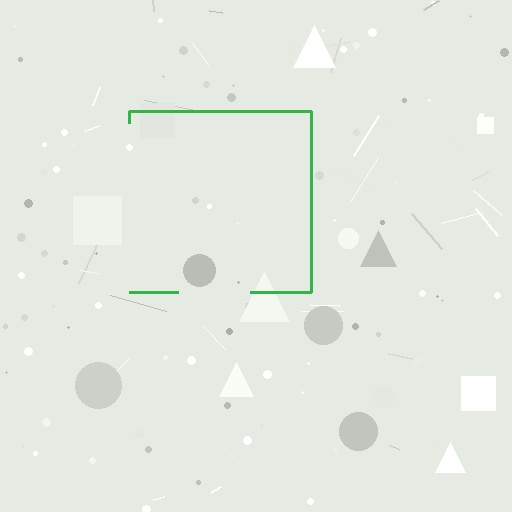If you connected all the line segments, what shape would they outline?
They would outline a square.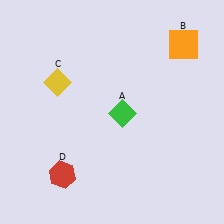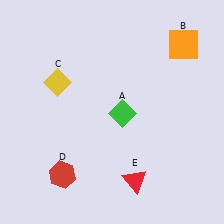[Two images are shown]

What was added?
A red triangle (E) was added in Image 2.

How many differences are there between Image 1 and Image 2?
There is 1 difference between the two images.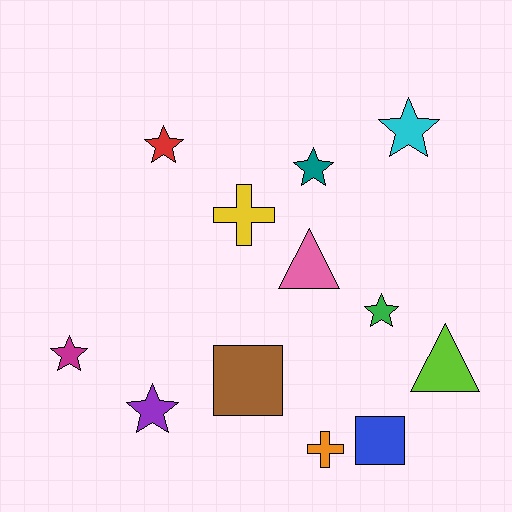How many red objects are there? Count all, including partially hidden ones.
There is 1 red object.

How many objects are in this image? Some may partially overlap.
There are 12 objects.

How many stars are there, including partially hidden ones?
There are 6 stars.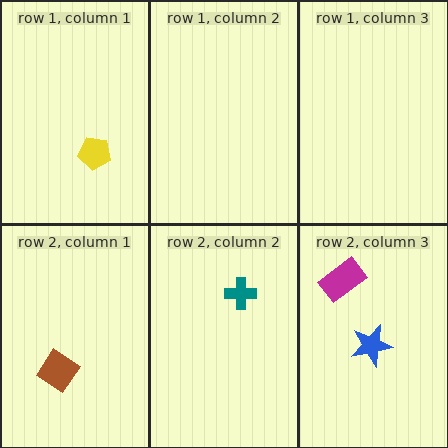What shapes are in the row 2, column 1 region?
The brown diamond.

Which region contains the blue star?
The row 2, column 3 region.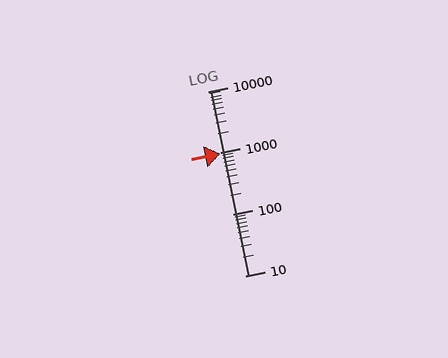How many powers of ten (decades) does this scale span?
The scale spans 3 decades, from 10 to 10000.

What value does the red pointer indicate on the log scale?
The pointer indicates approximately 970.